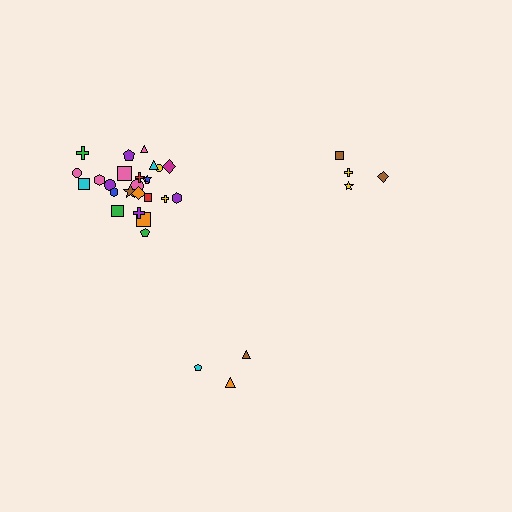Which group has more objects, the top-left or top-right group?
The top-left group.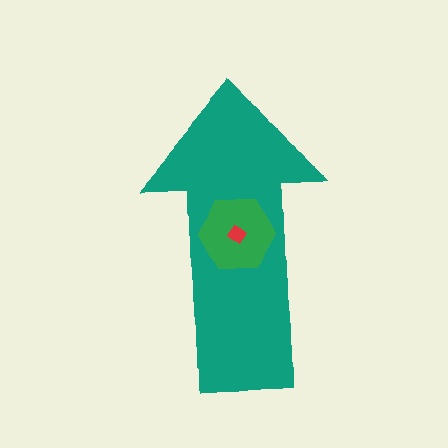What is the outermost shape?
The teal arrow.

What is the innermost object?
The red diamond.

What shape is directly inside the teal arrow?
The green hexagon.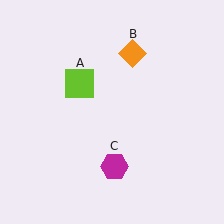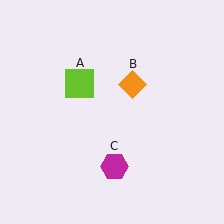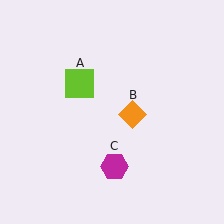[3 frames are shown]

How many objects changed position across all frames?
1 object changed position: orange diamond (object B).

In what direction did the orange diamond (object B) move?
The orange diamond (object B) moved down.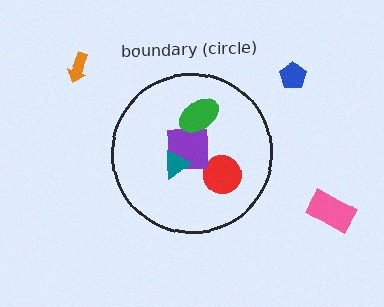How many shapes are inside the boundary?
4 inside, 3 outside.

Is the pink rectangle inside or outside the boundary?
Outside.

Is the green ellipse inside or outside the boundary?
Inside.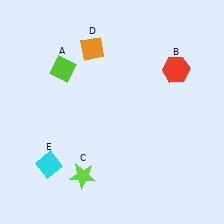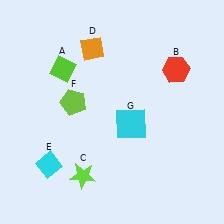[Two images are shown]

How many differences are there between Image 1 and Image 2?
There are 2 differences between the two images.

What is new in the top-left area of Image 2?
A lime pentagon (F) was added in the top-left area of Image 2.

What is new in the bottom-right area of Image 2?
A cyan square (G) was added in the bottom-right area of Image 2.